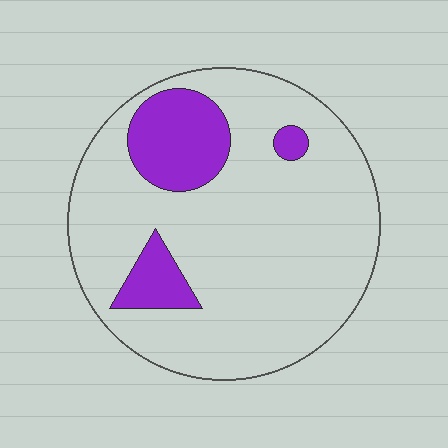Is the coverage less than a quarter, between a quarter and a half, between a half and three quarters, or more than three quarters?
Less than a quarter.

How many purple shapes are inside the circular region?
3.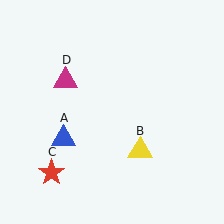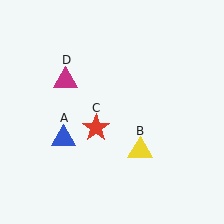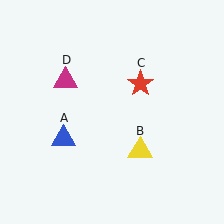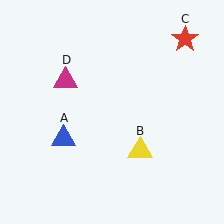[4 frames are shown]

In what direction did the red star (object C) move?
The red star (object C) moved up and to the right.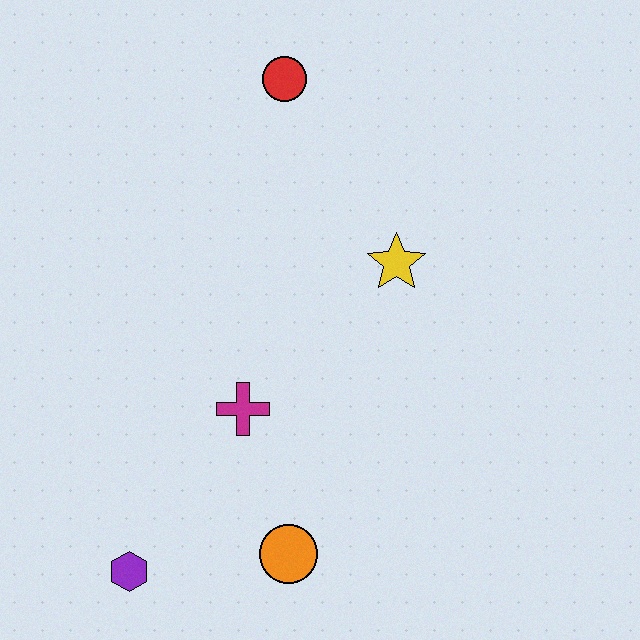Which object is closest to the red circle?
The yellow star is closest to the red circle.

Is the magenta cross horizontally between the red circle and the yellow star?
No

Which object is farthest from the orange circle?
The red circle is farthest from the orange circle.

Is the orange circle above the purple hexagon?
Yes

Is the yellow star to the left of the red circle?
No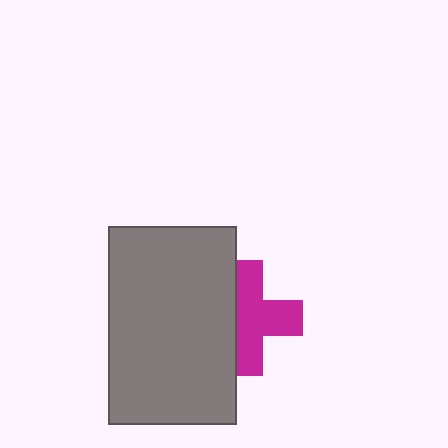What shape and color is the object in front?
The object in front is a gray rectangle.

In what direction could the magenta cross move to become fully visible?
The magenta cross could move right. That would shift it out from behind the gray rectangle entirely.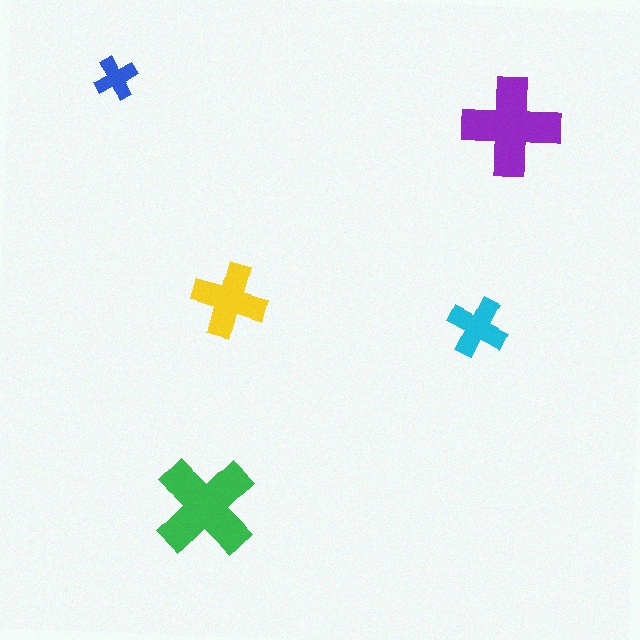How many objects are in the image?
There are 5 objects in the image.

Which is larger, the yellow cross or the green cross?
The green one.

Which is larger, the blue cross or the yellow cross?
The yellow one.